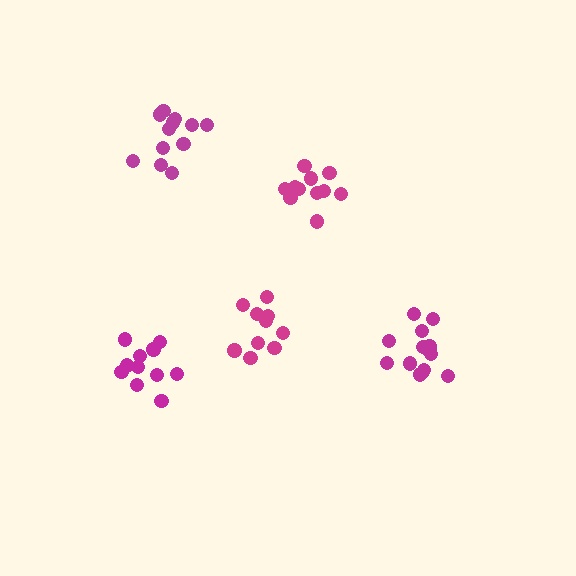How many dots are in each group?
Group 1: 14 dots, Group 2: 11 dots, Group 3: 11 dots, Group 4: 10 dots, Group 5: 12 dots (58 total).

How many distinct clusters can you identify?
There are 5 distinct clusters.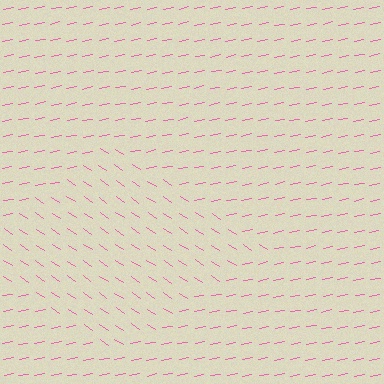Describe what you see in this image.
The image is filled with small pink line segments. A diamond region in the image has lines oriented differently from the surrounding lines, creating a visible texture boundary.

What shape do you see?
I see a diamond.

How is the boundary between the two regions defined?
The boundary is defined purely by a change in line orientation (approximately 45 degrees difference). All lines are the same color and thickness.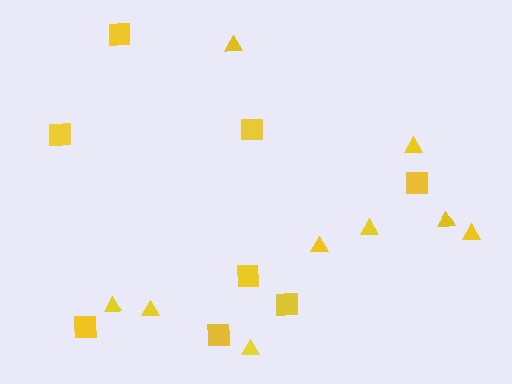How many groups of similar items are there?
There are 2 groups: one group of triangles (9) and one group of squares (8).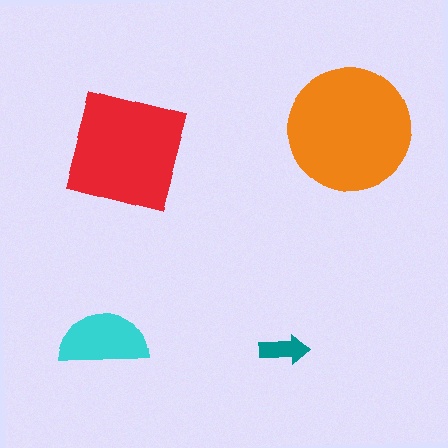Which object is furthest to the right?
The orange circle is rightmost.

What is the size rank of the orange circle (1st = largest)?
1st.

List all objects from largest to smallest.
The orange circle, the red square, the cyan semicircle, the teal arrow.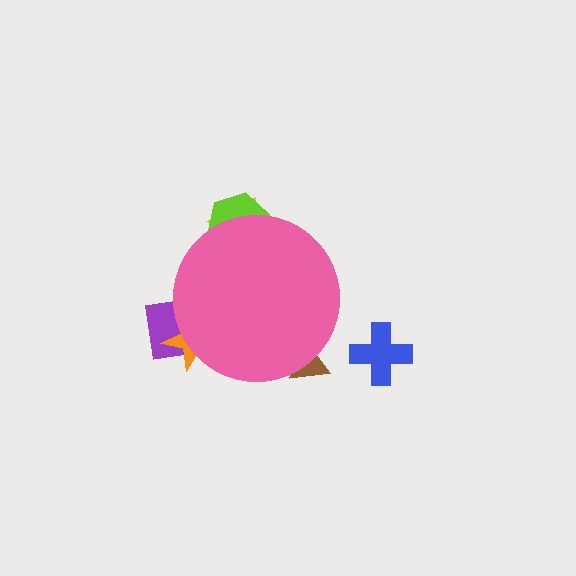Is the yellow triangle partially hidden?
Yes, the yellow triangle is partially hidden behind the pink circle.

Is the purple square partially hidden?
Yes, the purple square is partially hidden behind the pink circle.